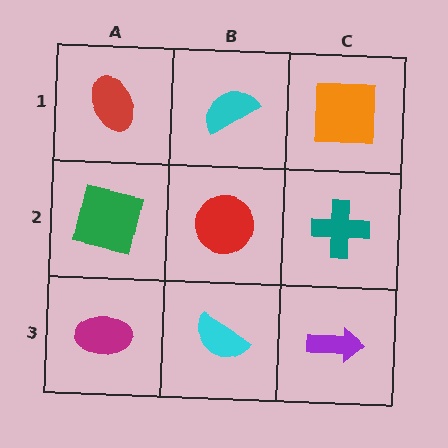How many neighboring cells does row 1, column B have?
3.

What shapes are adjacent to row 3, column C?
A teal cross (row 2, column C), a cyan semicircle (row 3, column B).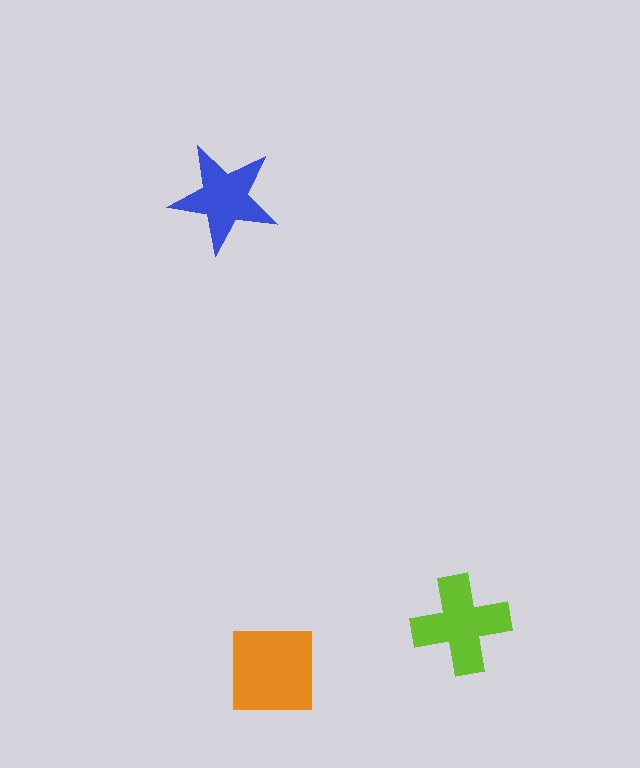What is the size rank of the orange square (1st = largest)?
1st.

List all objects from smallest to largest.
The blue star, the lime cross, the orange square.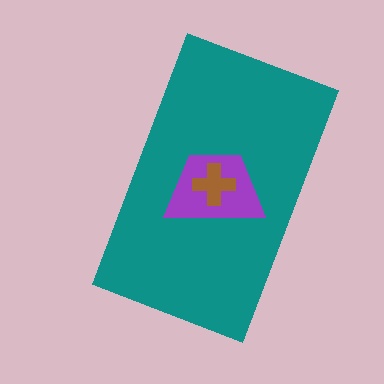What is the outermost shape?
The teal rectangle.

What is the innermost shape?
The brown cross.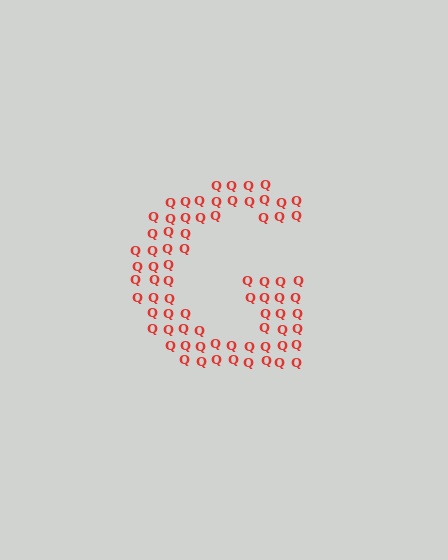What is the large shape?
The large shape is the letter G.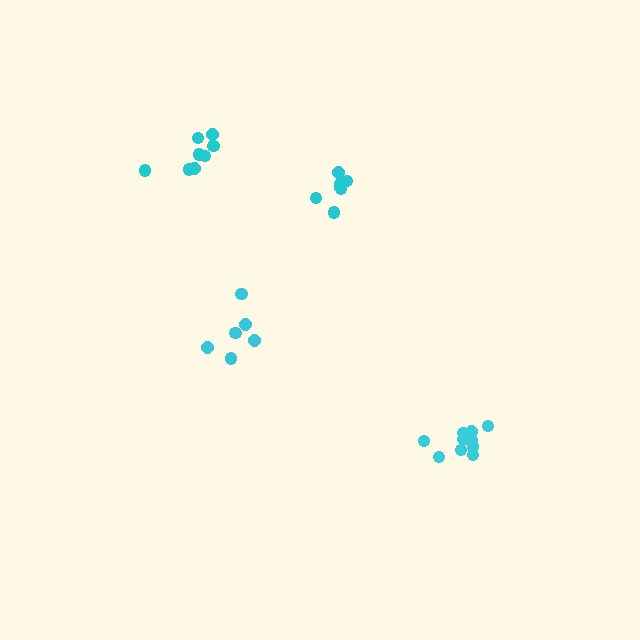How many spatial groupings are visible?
There are 4 spatial groupings.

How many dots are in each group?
Group 1: 6 dots, Group 2: 11 dots, Group 3: 8 dots, Group 4: 7 dots (32 total).